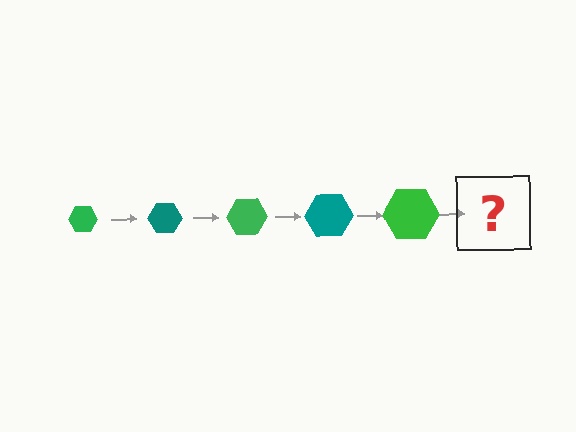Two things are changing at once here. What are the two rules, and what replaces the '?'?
The two rules are that the hexagon grows larger each step and the color cycles through green and teal. The '?' should be a teal hexagon, larger than the previous one.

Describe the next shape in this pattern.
It should be a teal hexagon, larger than the previous one.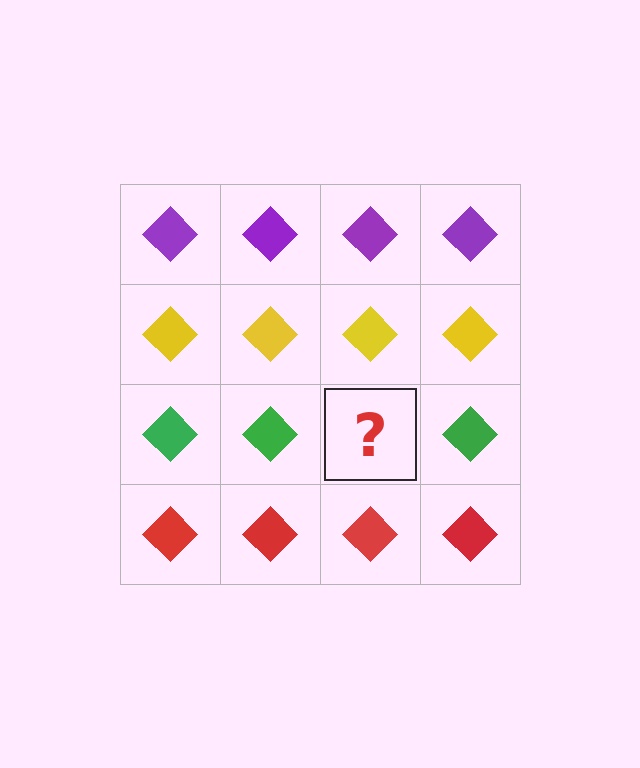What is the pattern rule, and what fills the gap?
The rule is that each row has a consistent color. The gap should be filled with a green diamond.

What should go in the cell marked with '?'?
The missing cell should contain a green diamond.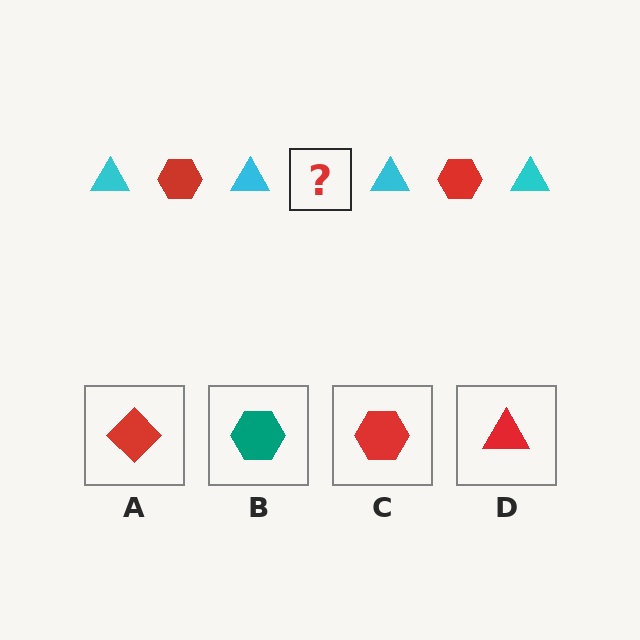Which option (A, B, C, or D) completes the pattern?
C.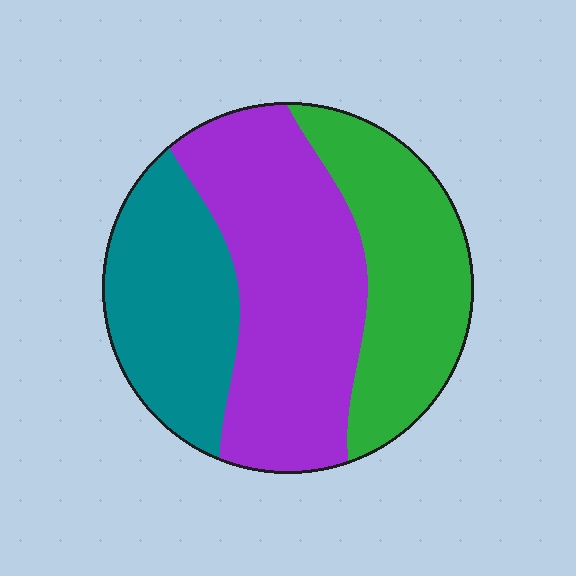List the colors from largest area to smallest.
From largest to smallest: purple, green, teal.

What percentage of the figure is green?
Green covers about 30% of the figure.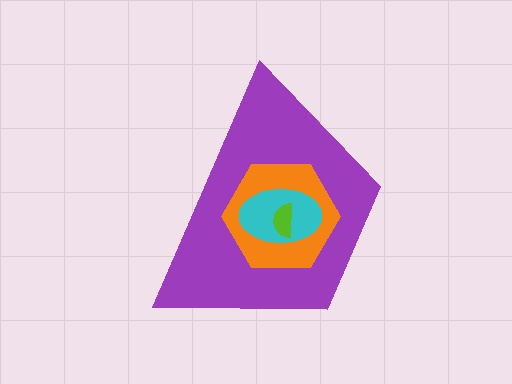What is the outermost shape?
The purple trapezoid.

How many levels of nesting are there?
4.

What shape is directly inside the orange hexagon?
The cyan ellipse.